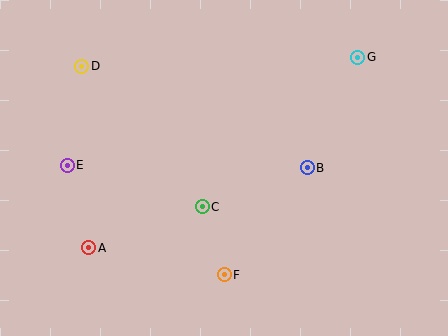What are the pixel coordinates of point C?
Point C is at (202, 207).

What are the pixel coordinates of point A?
Point A is at (89, 248).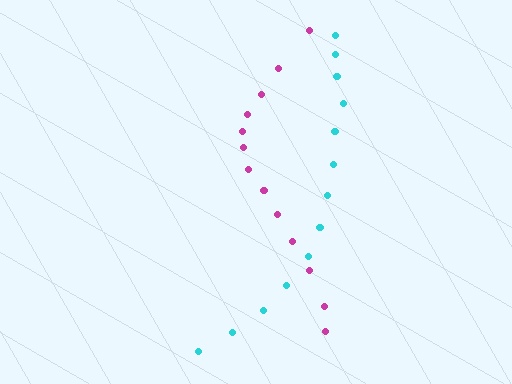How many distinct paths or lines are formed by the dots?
There are 2 distinct paths.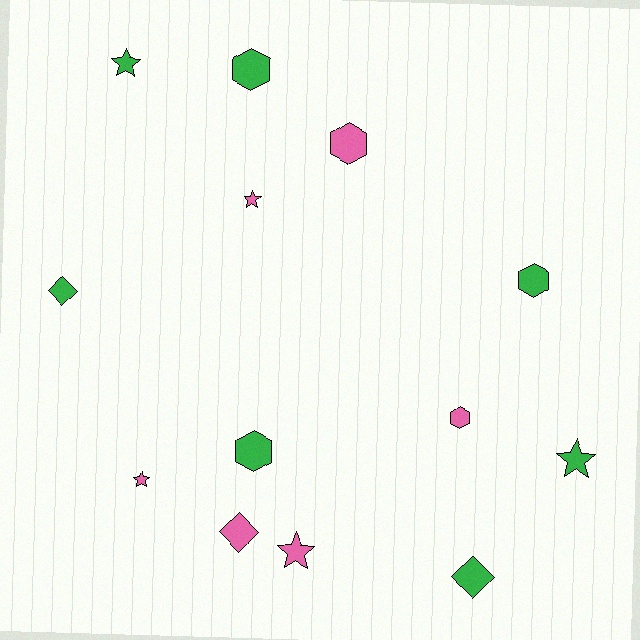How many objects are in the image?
There are 13 objects.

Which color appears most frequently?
Green, with 7 objects.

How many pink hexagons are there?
There are 2 pink hexagons.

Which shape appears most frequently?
Star, with 5 objects.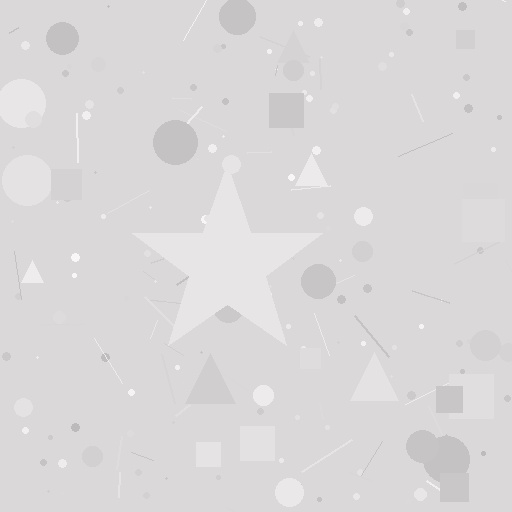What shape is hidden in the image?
A star is hidden in the image.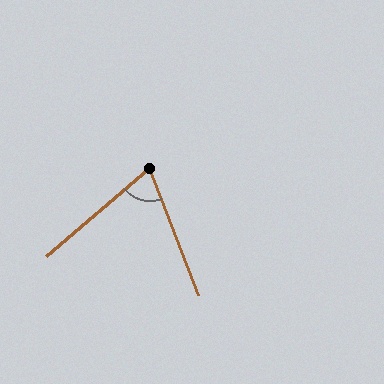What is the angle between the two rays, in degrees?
Approximately 70 degrees.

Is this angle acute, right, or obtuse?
It is acute.